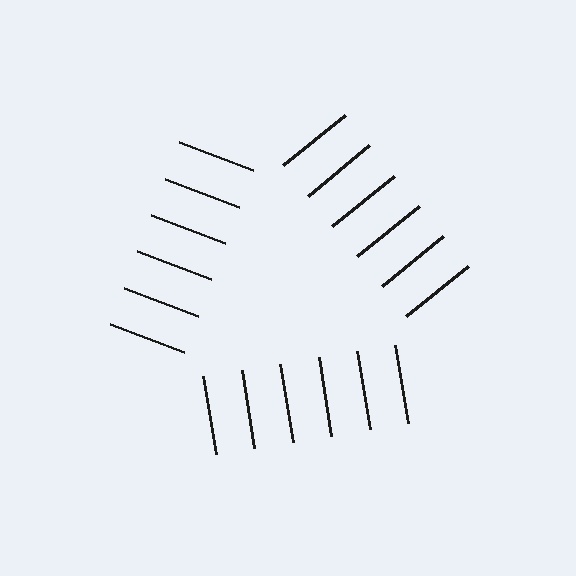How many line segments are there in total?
18 — 6 along each of the 3 edges.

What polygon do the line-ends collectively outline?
An illusory triangle — the line segments terminate on its edges but no continuous stroke is drawn.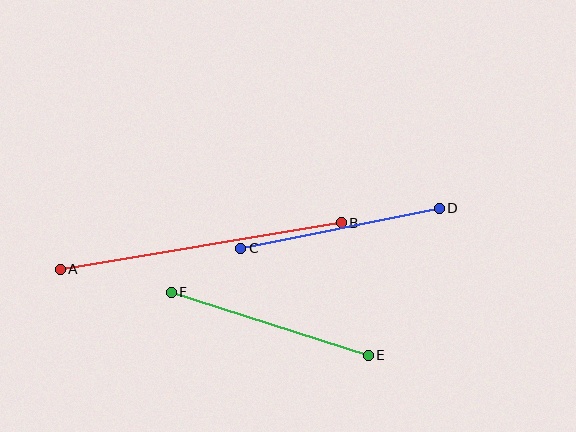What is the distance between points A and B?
The distance is approximately 285 pixels.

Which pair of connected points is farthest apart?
Points A and B are farthest apart.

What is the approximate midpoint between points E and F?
The midpoint is at approximately (270, 324) pixels.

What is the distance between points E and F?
The distance is approximately 207 pixels.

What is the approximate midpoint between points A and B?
The midpoint is at approximately (201, 246) pixels.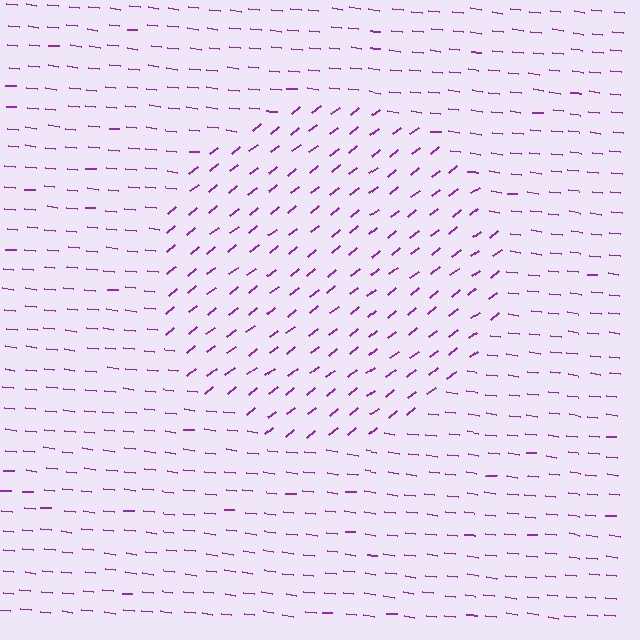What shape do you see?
I see a circle.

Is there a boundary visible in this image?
Yes, there is a texture boundary formed by a change in line orientation.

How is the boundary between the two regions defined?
The boundary is defined purely by a change in line orientation (approximately 45 degrees difference). All lines are the same color and thickness.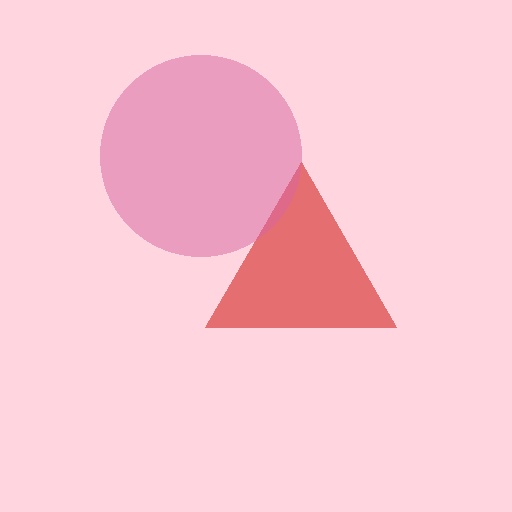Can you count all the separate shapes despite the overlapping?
Yes, there are 2 separate shapes.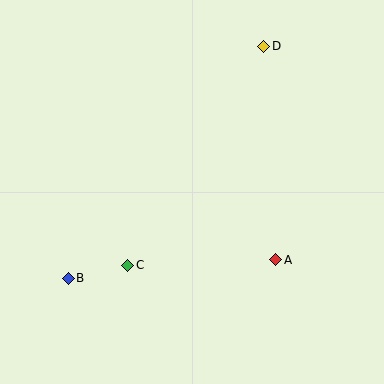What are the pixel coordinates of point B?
Point B is at (68, 278).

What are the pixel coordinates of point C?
Point C is at (128, 265).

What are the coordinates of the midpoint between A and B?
The midpoint between A and B is at (172, 269).